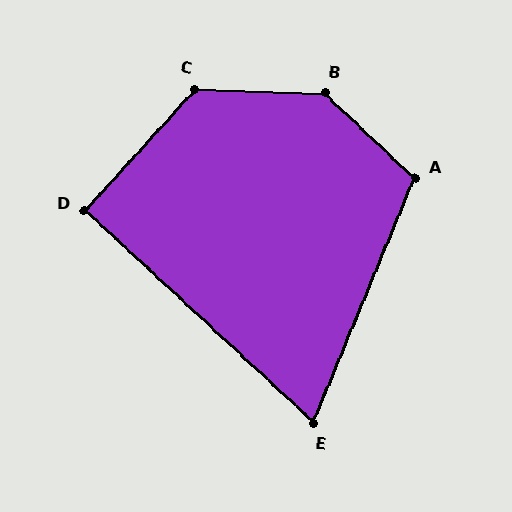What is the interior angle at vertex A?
Approximately 111 degrees (obtuse).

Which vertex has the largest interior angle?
B, at approximately 138 degrees.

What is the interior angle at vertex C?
Approximately 131 degrees (obtuse).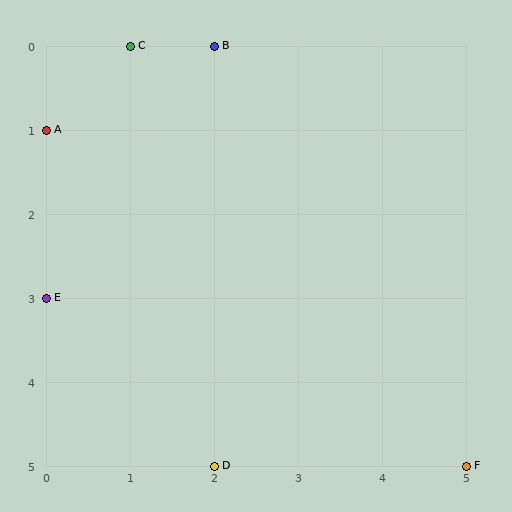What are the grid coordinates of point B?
Point B is at grid coordinates (2, 0).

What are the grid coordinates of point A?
Point A is at grid coordinates (0, 1).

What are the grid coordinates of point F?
Point F is at grid coordinates (5, 5).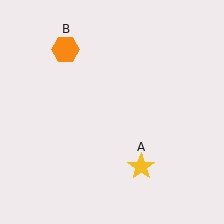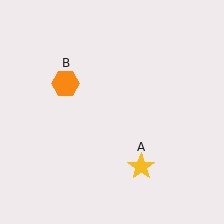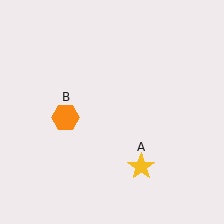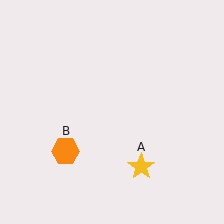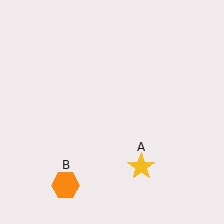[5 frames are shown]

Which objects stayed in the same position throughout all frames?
Yellow star (object A) remained stationary.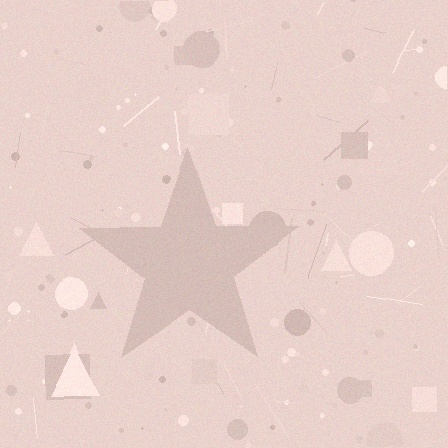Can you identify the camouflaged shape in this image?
The camouflaged shape is a star.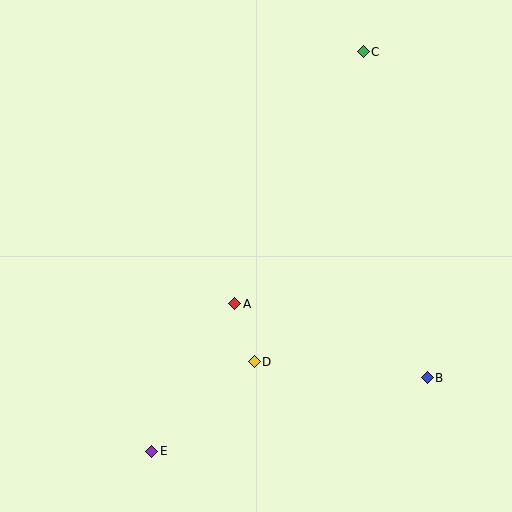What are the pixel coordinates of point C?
Point C is at (363, 52).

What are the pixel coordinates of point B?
Point B is at (427, 378).